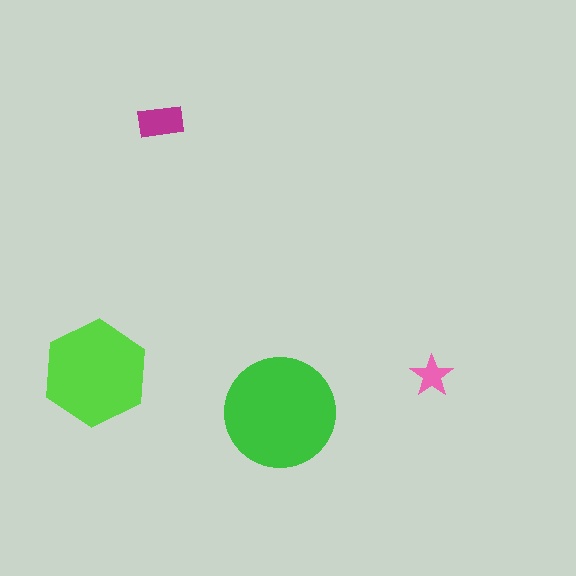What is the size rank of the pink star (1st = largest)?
4th.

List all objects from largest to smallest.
The green circle, the lime hexagon, the magenta rectangle, the pink star.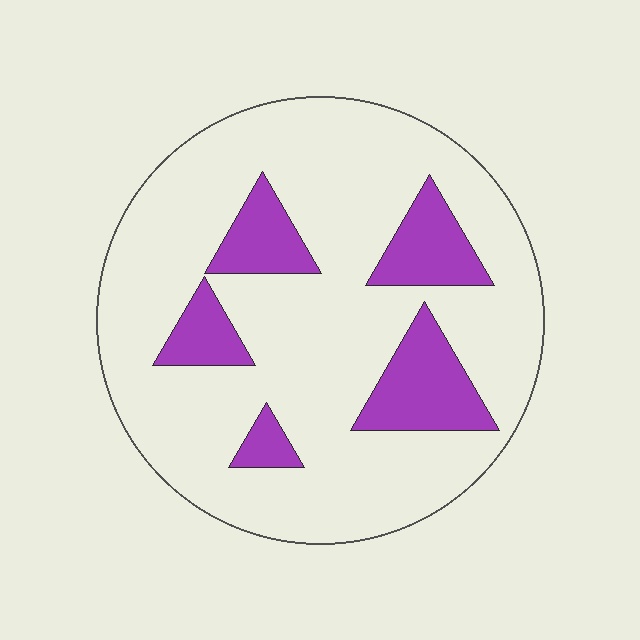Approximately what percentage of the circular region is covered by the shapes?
Approximately 20%.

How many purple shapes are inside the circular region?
5.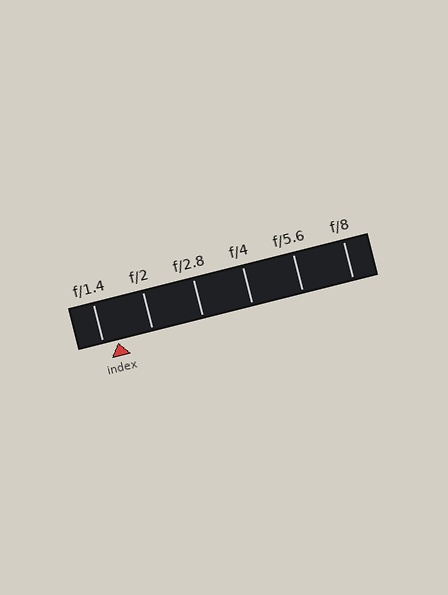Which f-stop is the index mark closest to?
The index mark is closest to f/1.4.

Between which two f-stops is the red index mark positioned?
The index mark is between f/1.4 and f/2.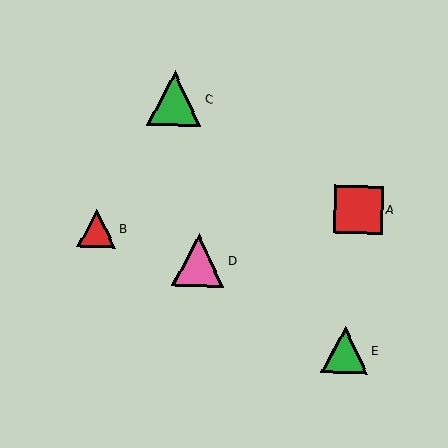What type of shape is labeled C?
Shape C is a green triangle.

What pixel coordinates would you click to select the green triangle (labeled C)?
Click at (174, 98) to select the green triangle C.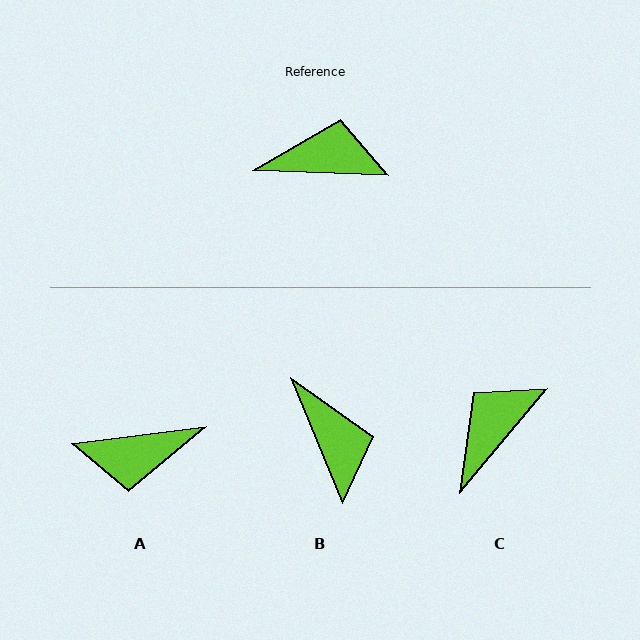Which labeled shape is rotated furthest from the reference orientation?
A, about 171 degrees away.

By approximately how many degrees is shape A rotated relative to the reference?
Approximately 171 degrees clockwise.